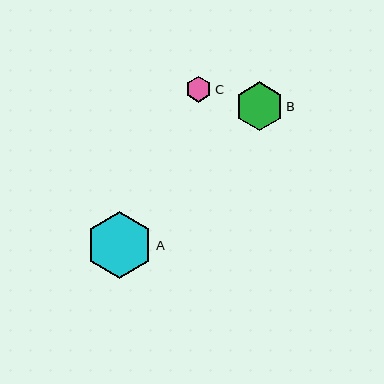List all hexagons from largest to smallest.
From largest to smallest: A, B, C.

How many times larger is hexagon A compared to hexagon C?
Hexagon A is approximately 2.6 times the size of hexagon C.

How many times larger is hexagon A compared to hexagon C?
Hexagon A is approximately 2.6 times the size of hexagon C.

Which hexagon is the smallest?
Hexagon C is the smallest with a size of approximately 26 pixels.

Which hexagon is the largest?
Hexagon A is the largest with a size of approximately 67 pixels.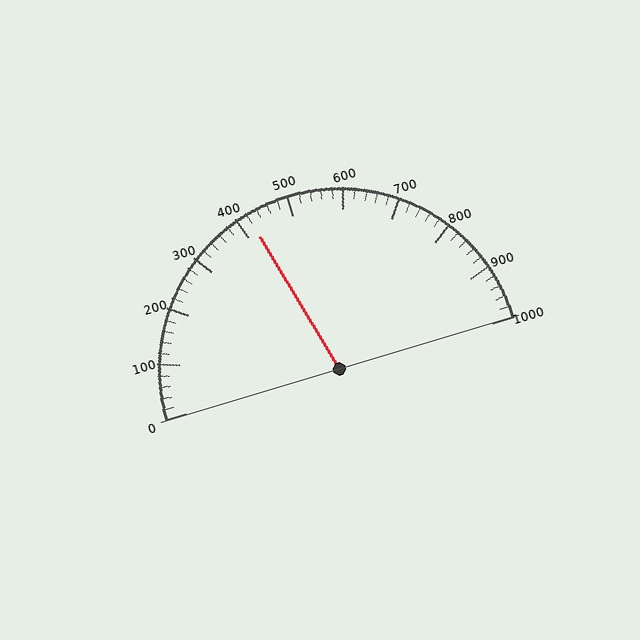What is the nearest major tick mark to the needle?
The nearest major tick mark is 400.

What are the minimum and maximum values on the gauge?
The gauge ranges from 0 to 1000.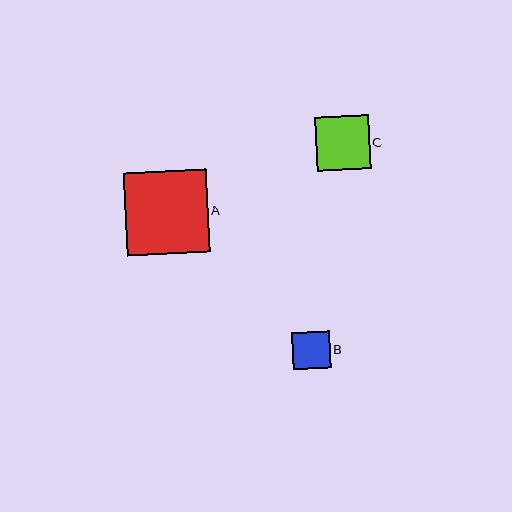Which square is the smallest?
Square B is the smallest with a size of approximately 38 pixels.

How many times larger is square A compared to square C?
Square A is approximately 1.5 times the size of square C.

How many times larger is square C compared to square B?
Square C is approximately 1.4 times the size of square B.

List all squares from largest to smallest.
From largest to smallest: A, C, B.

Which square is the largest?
Square A is the largest with a size of approximately 83 pixels.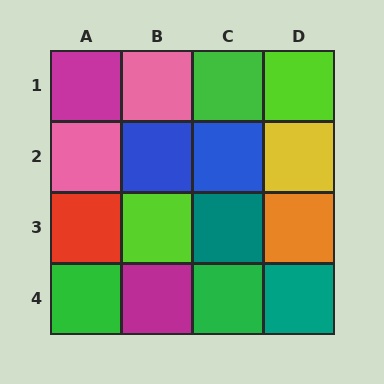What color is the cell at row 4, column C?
Green.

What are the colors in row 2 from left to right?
Pink, blue, blue, yellow.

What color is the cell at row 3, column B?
Lime.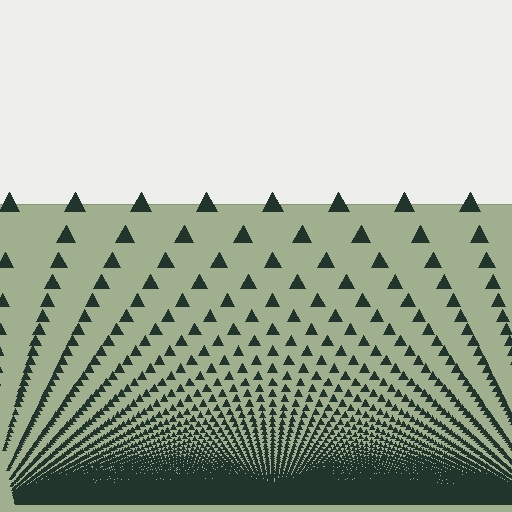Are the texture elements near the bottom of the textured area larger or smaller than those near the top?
Smaller. The gradient is inverted — elements near the bottom are smaller and denser.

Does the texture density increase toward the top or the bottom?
Density increases toward the bottom.